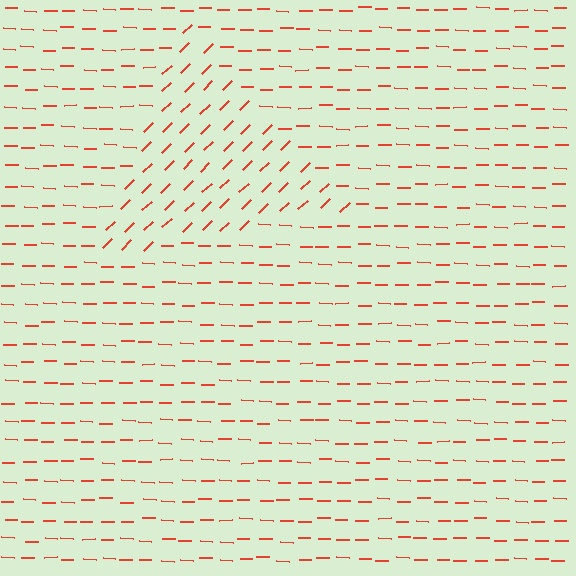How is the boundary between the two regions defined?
The boundary is defined purely by a change in line orientation (approximately 45 degrees difference). All lines are the same color and thickness.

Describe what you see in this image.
The image is filled with small red line segments. A triangle region in the image has lines oriented differently from the surrounding lines, creating a visible texture boundary.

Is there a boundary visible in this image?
Yes, there is a texture boundary formed by a change in line orientation.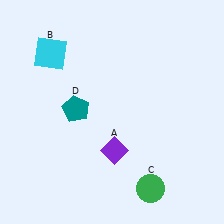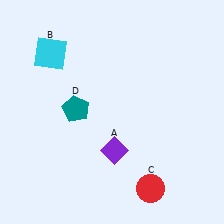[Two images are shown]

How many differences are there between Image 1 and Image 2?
There is 1 difference between the two images.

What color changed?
The circle (C) changed from green in Image 1 to red in Image 2.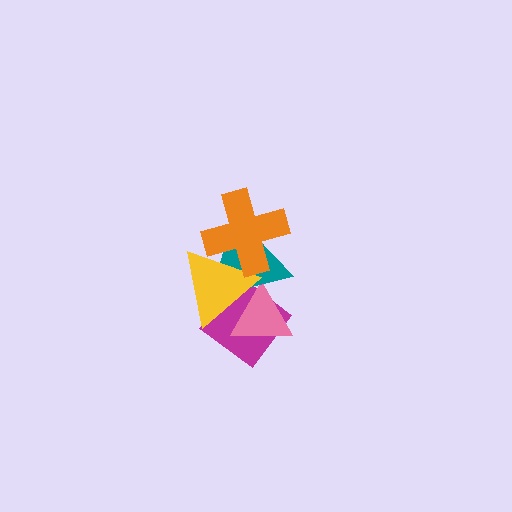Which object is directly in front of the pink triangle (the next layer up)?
The teal triangle is directly in front of the pink triangle.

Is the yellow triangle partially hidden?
Yes, it is partially covered by another shape.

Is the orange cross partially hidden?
No, no other shape covers it.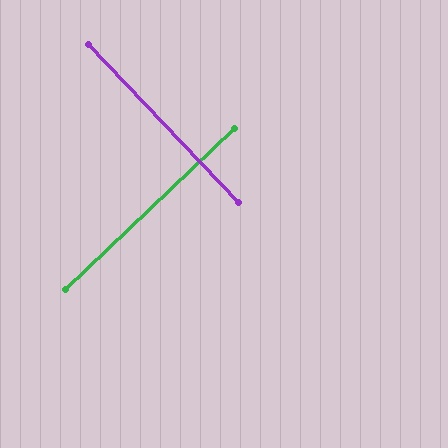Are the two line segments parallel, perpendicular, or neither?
Perpendicular — they meet at approximately 90°.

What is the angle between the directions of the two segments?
Approximately 90 degrees.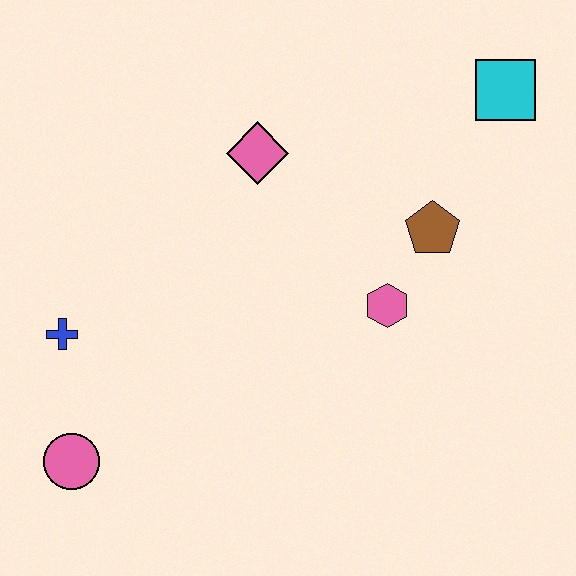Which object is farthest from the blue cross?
The cyan square is farthest from the blue cross.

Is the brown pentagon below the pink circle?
No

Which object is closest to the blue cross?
The pink circle is closest to the blue cross.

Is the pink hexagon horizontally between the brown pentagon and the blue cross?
Yes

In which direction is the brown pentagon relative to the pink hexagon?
The brown pentagon is above the pink hexagon.